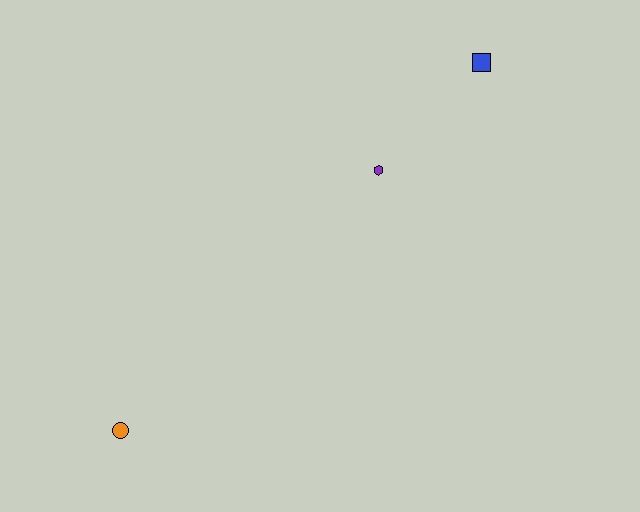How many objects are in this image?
There are 3 objects.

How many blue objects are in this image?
There is 1 blue object.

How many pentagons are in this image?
There are no pentagons.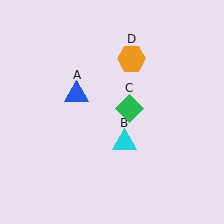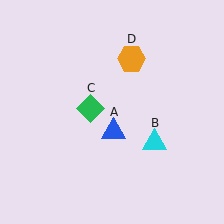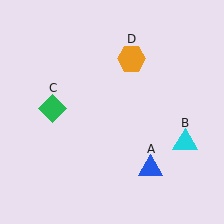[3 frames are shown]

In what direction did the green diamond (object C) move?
The green diamond (object C) moved left.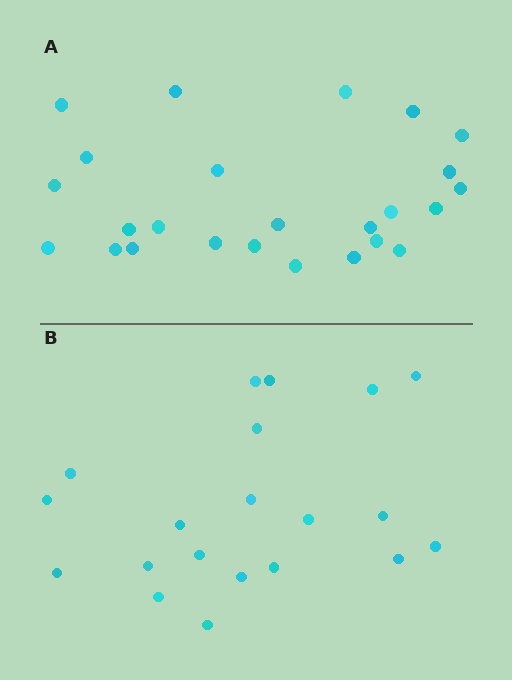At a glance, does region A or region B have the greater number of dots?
Region A (the top region) has more dots.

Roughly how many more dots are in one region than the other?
Region A has about 5 more dots than region B.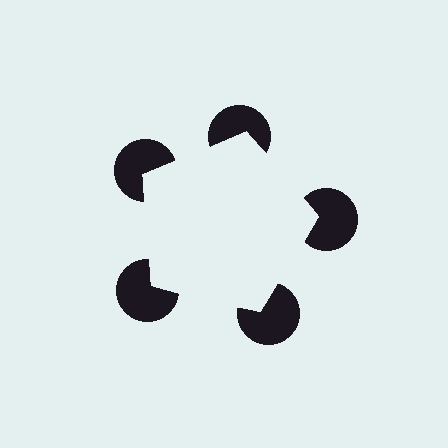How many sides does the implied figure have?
5 sides.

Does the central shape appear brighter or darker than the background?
It typically appears slightly brighter than the background, even though no actual brightness change is drawn.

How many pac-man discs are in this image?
There are 5 — one at each vertex of the illusory pentagon.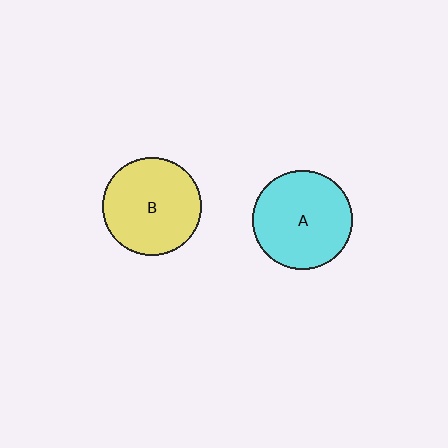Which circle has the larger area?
Circle A (cyan).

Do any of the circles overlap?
No, none of the circles overlap.